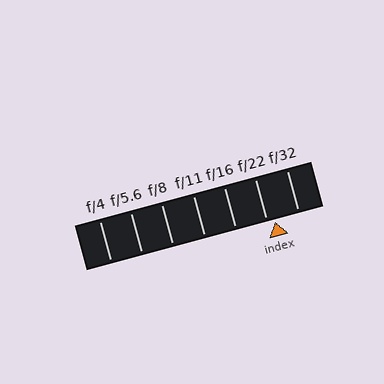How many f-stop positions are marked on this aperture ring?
There are 7 f-stop positions marked.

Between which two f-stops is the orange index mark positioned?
The index mark is between f/22 and f/32.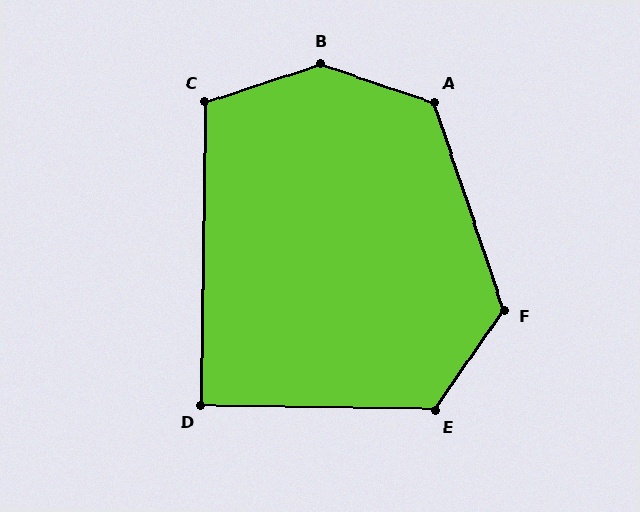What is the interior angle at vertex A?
Approximately 127 degrees (obtuse).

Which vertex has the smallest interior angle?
D, at approximately 90 degrees.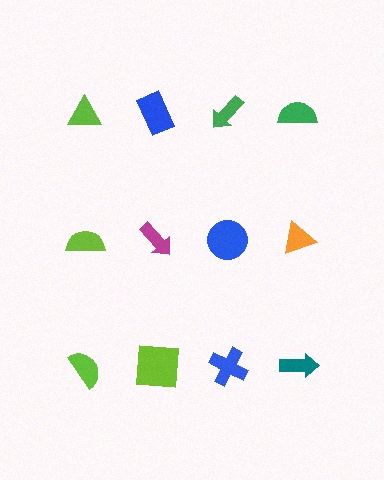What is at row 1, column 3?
A green arrow.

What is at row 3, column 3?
A blue cross.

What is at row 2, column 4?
An orange triangle.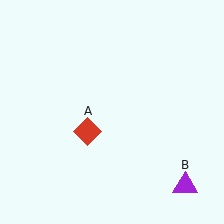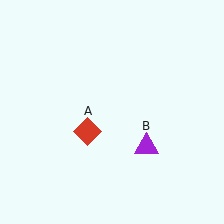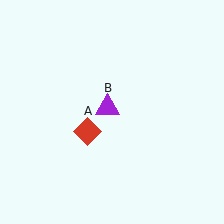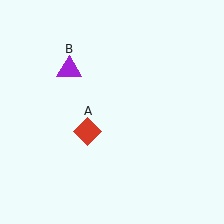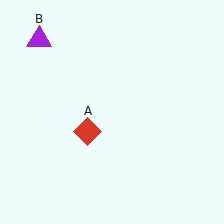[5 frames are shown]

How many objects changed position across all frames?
1 object changed position: purple triangle (object B).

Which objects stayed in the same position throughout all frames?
Red diamond (object A) remained stationary.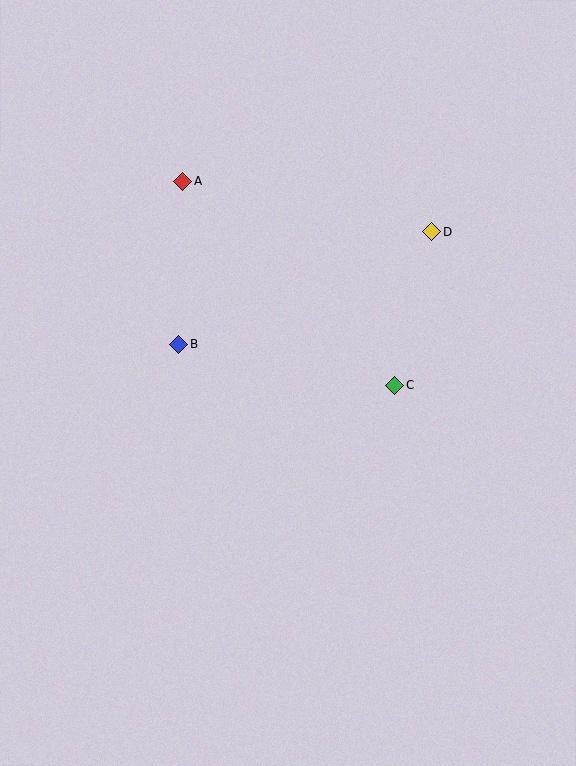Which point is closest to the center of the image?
Point C at (395, 385) is closest to the center.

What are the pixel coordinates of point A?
Point A is at (183, 181).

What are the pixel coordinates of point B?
Point B is at (179, 344).